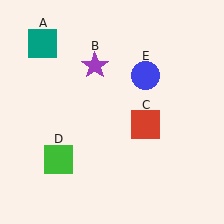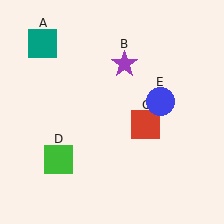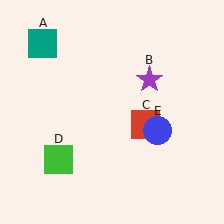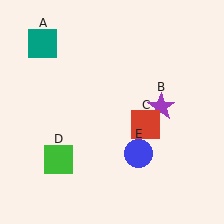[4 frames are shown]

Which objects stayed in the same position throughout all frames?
Teal square (object A) and red square (object C) and green square (object D) remained stationary.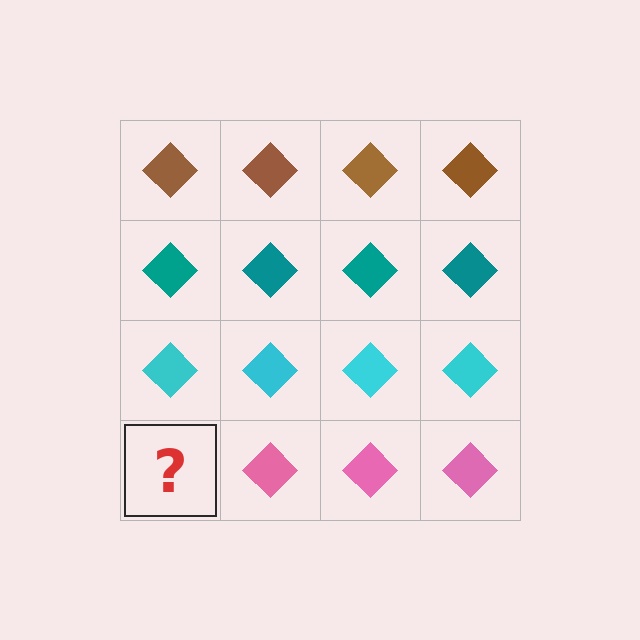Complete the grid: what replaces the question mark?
The question mark should be replaced with a pink diamond.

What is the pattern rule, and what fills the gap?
The rule is that each row has a consistent color. The gap should be filled with a pink diamond.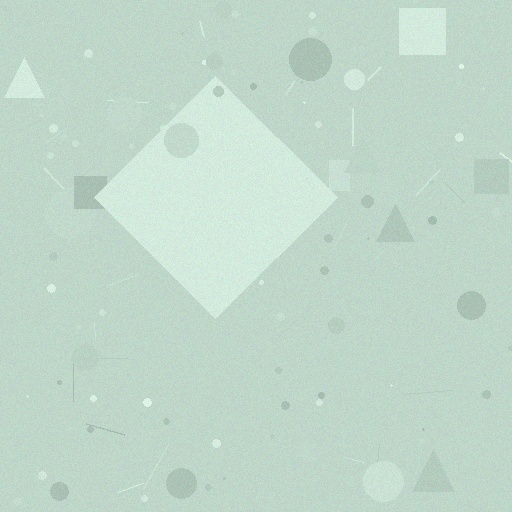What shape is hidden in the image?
A diamond is hidden in the image.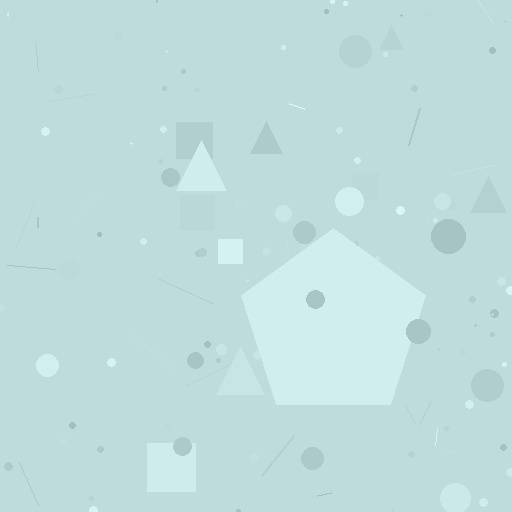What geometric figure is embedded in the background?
A pentagon is embedded in the background.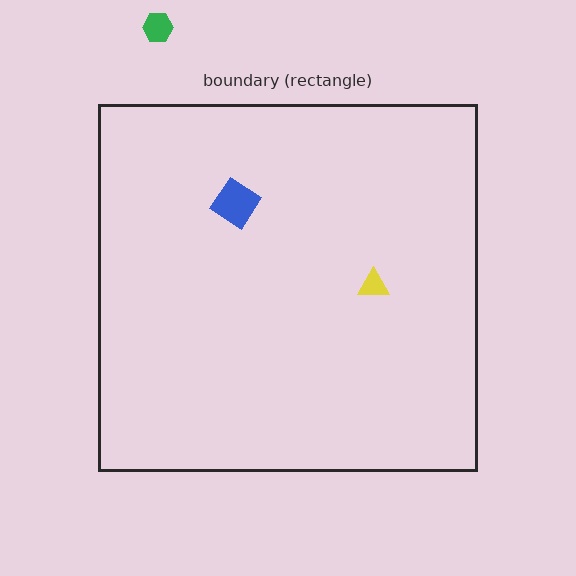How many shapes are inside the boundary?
2 inside, 1 outside.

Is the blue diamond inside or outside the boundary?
Inside.